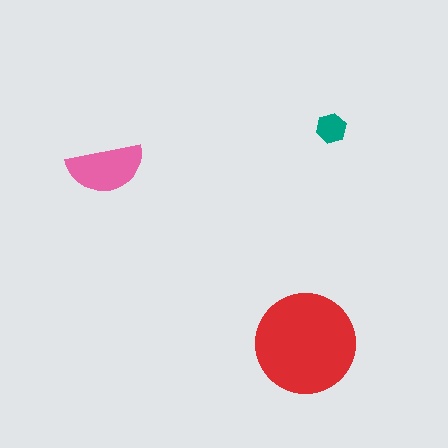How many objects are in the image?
There are 3 objects in the image.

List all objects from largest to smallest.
The red circle, the pink semicircle, the teal hexagon.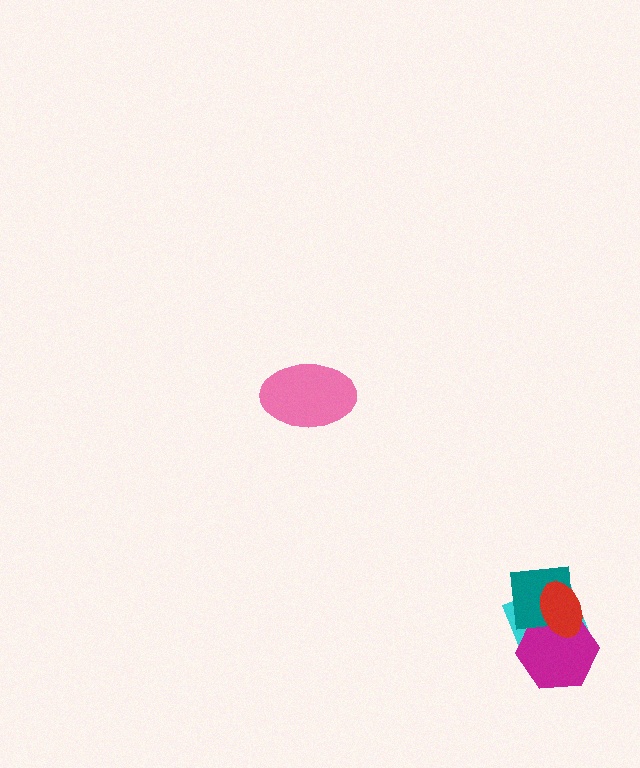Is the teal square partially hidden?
Yes, it is partially covered by another shape.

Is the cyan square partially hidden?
Yes, it is partially covered by another shape.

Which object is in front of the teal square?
The red ellipse is in front of the teal square.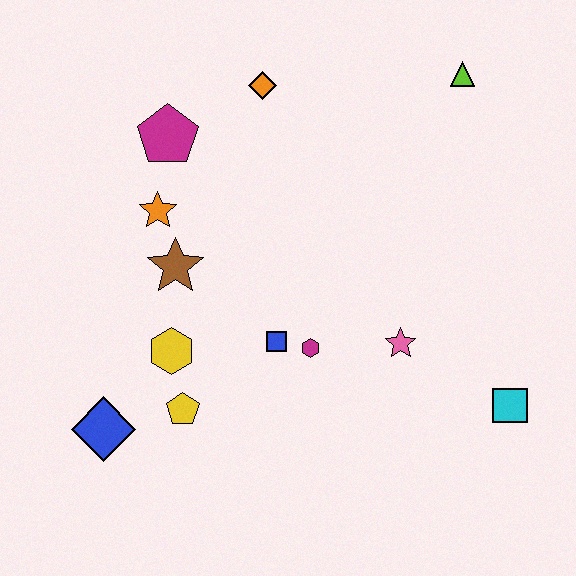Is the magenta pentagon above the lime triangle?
No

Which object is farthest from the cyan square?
The magenta pentagon is farthest from the cyan square.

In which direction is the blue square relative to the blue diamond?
The blue square is to the right of the blue diamond.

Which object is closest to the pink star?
The magenta hexagon is closest to the pink star.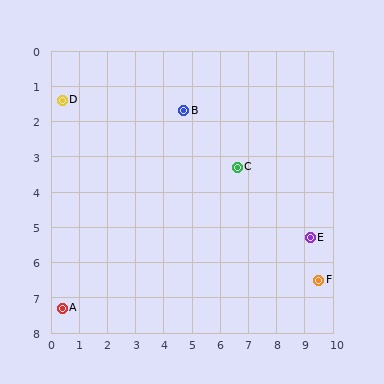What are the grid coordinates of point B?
Point B is at approximately (4.7, 1.7).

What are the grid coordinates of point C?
Point C is at approximately (6.6, 3.3).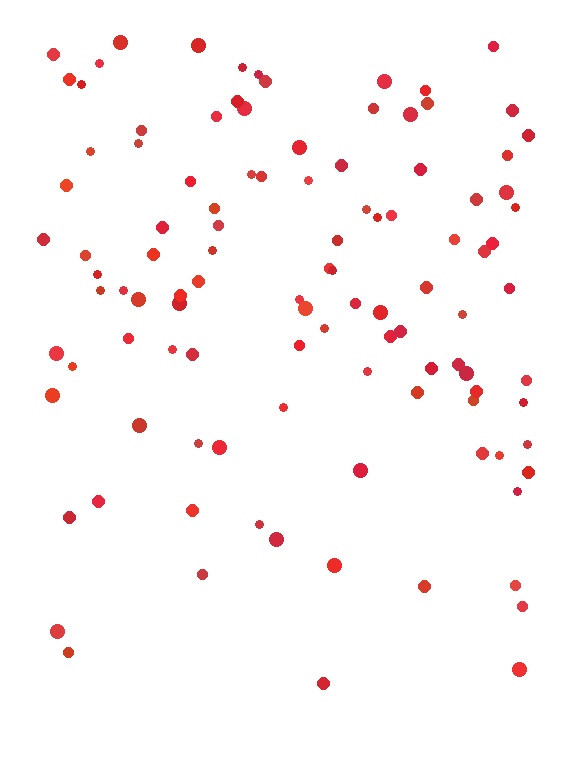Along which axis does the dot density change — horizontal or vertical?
Vertical.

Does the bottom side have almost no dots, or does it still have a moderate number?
Still a moderate number, just noticeably fewer than the top.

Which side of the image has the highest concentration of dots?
The top.